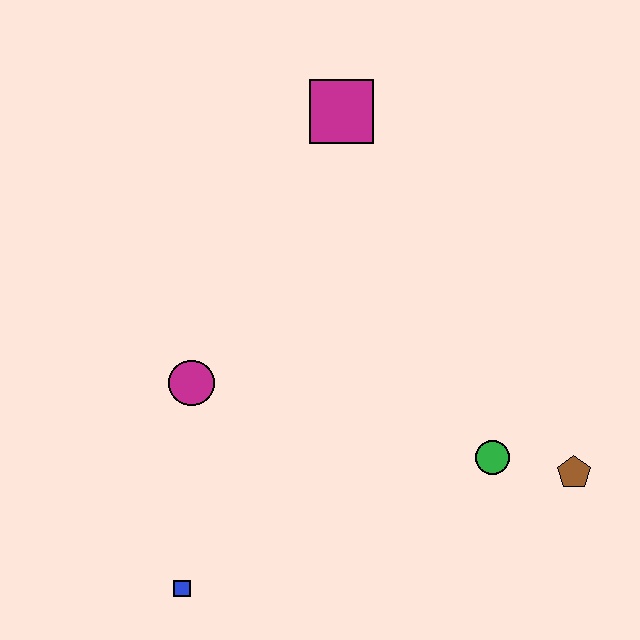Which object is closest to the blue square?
The magenta circle is closest to the blue square.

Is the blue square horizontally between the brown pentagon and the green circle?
No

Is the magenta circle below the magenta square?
Yes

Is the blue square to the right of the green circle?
No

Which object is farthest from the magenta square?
The blue square is farthest from the magenta square.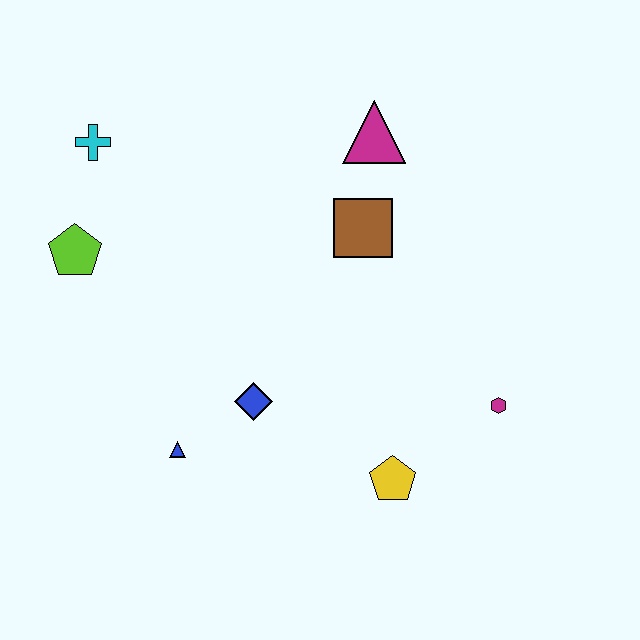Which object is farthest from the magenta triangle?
The blue triangle is farthest from the magenta triangle.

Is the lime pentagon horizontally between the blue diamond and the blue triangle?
No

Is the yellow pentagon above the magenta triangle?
No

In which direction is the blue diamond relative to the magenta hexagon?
The blue diamond is to the left of the magenta hexagon.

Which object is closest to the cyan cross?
The lime pentagon is closest to the cyan cross.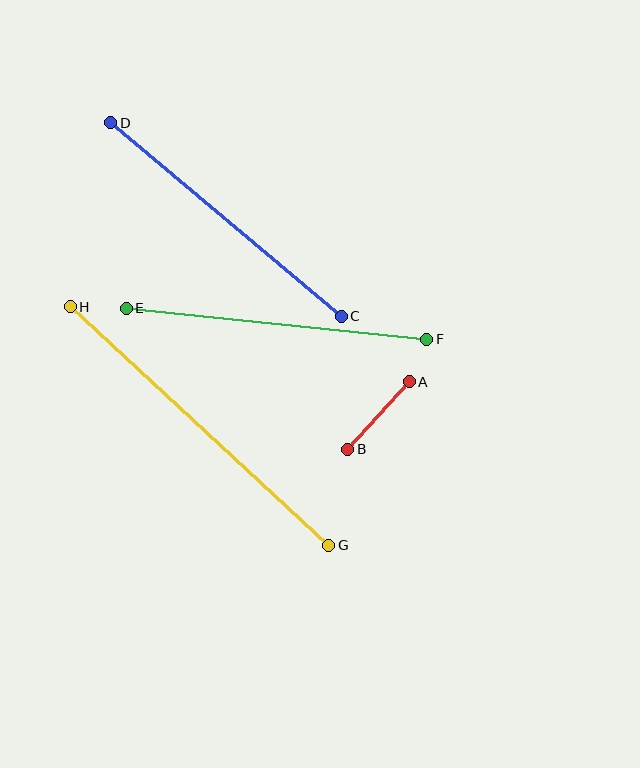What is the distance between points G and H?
The distance is approximately 352 pixels.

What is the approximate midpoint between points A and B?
The midpoint is at approximately (379, 415) pixels.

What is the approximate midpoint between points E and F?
The midpoint is at approximately (276, 324) pixels.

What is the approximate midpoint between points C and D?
The midpoint is at approximately (226, 220) pixels.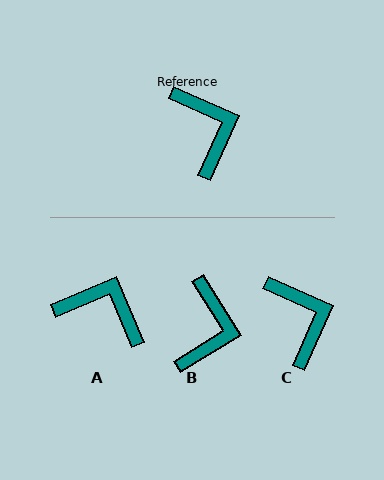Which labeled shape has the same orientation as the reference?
C.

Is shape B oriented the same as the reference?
No, it is off by about 34 degrees.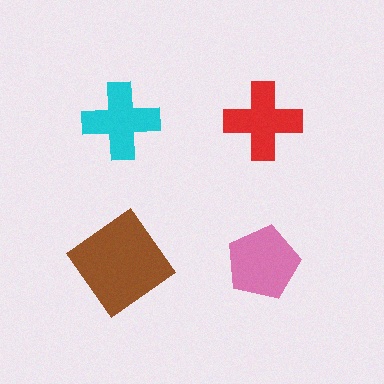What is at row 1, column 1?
A cyan cross.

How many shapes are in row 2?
2 shapes.